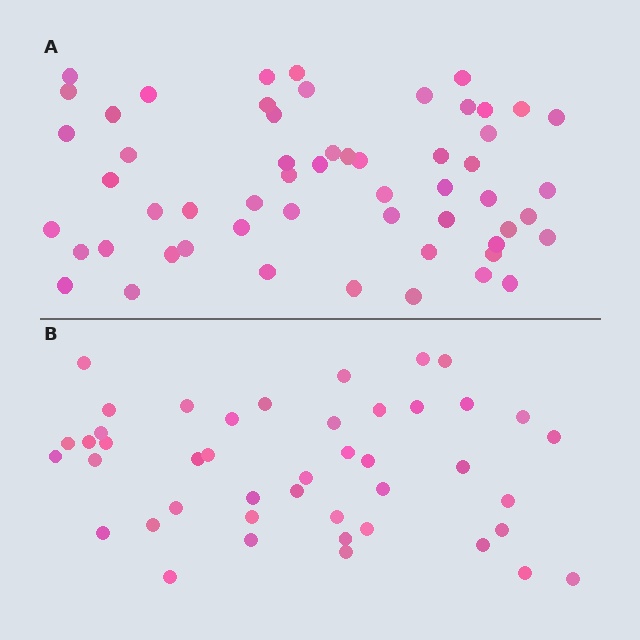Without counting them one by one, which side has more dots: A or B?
Region A (the top region) has more dots.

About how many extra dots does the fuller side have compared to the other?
Region A has roughly 12 or so more dots than region B.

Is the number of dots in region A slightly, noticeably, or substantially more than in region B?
Region A has noticeably more, but not dramatically so. The ratio is roughly 1.3 to 1.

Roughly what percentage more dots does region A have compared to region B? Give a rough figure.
About 25% more.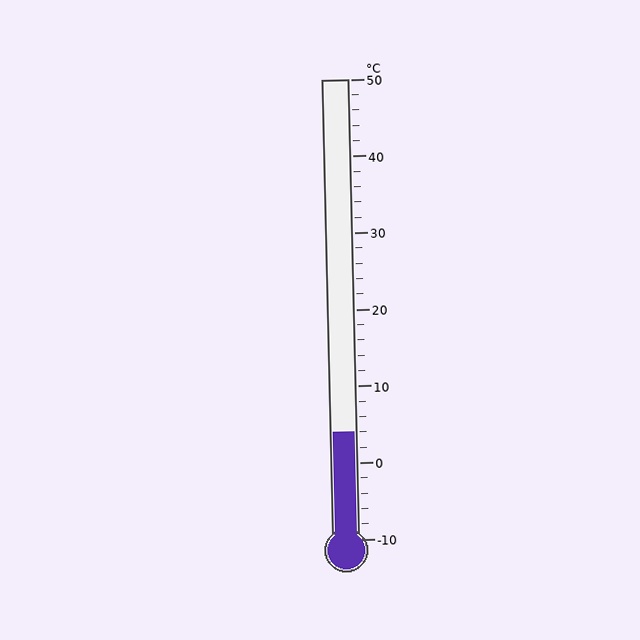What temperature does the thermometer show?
The thermometer shows approximately 4°C.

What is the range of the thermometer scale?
The thermometer scale ranges from -10°C to 50°C.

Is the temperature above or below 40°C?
The temperature is below 40°C.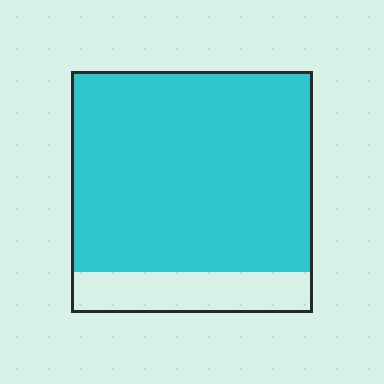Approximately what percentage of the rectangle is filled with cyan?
Approximately 85%.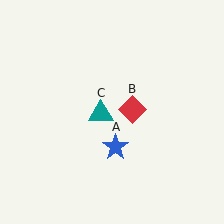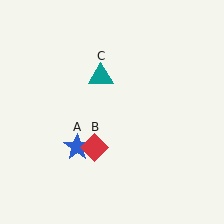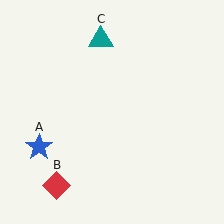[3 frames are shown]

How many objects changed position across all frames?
3 objects changed position: blue star (object A), red diamond (object B), teal triangle (object C).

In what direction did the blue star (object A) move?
The blue star (object A) moved left.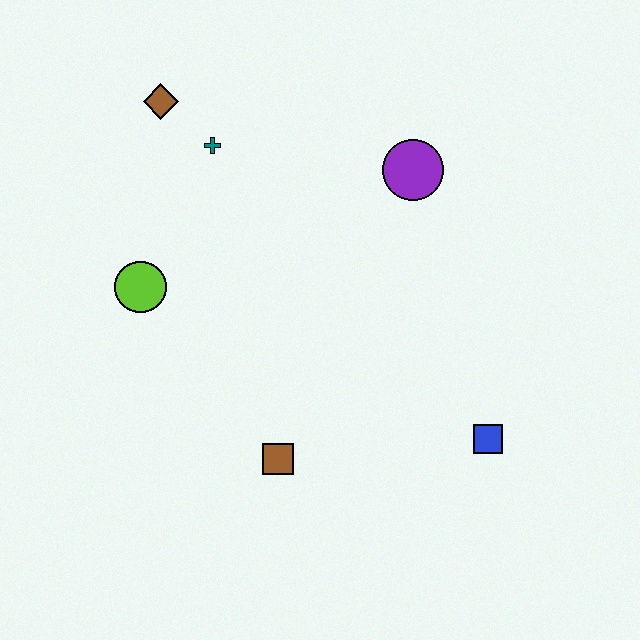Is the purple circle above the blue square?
Yes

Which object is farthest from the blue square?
The brown diamond is farthest from the blue square.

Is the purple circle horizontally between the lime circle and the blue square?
Yes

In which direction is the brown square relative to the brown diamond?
The brown square is below the brown diamond.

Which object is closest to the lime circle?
The teal cross is closest to the lime circle.